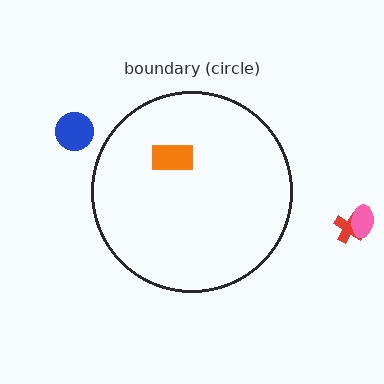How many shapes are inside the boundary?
1 inside, 3 outside.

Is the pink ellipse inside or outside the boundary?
Outside.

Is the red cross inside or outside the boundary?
Outside.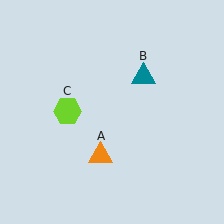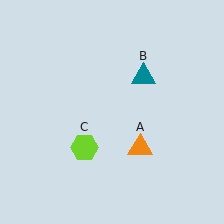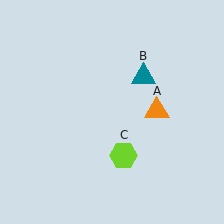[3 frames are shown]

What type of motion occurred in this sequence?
The orange triangle (object A), lime hexagon (object C) rotated counterclockwise around the center of the scene.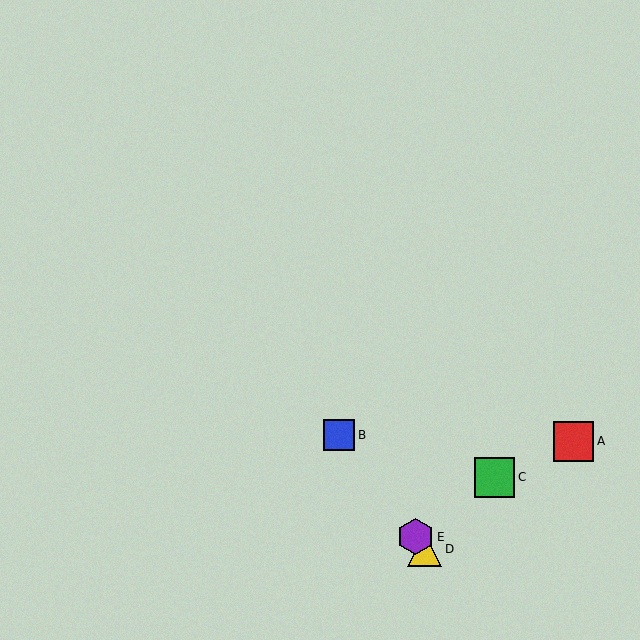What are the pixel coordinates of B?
Object B is at (339, 435).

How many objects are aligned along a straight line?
3 objects (B, D, E) are aligned along a straight line.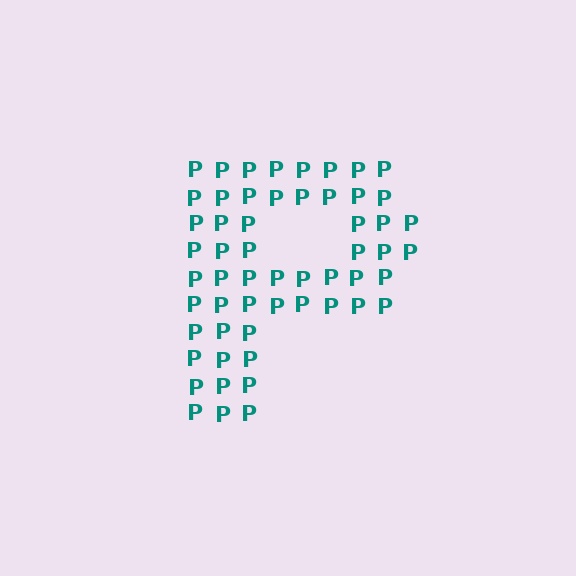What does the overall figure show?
The overall figure shows the letter P.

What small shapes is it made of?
It is made of small letter P's.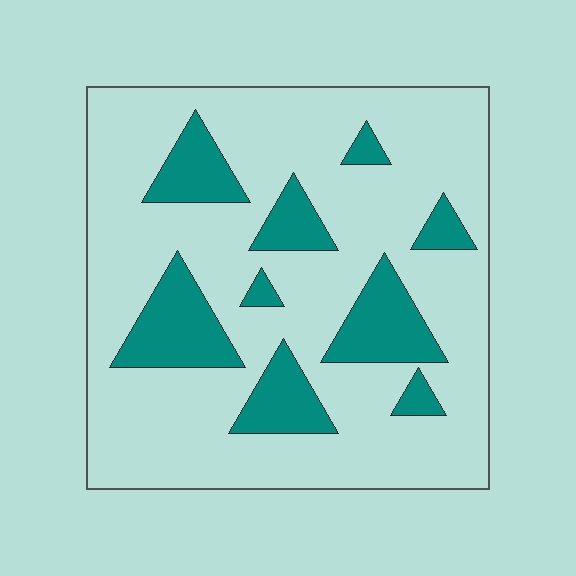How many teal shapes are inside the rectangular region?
9.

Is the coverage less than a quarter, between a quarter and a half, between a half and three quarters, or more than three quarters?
Less than a quarter.